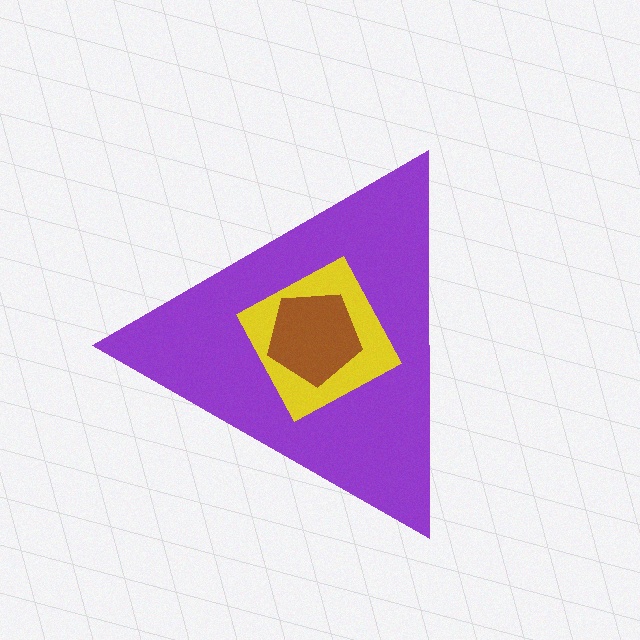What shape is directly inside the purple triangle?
The yellow diamond.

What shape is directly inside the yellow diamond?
The brown pentagon.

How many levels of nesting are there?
3.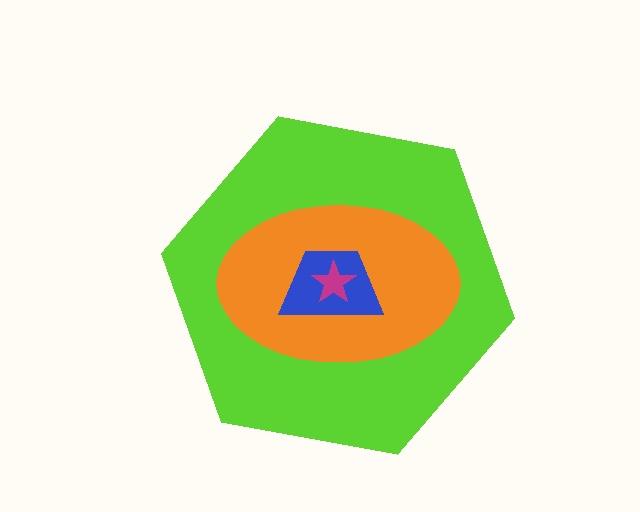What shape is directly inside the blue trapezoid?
The magenta star.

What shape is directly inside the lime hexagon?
The orange ellipse.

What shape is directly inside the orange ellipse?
The blue trapezoid.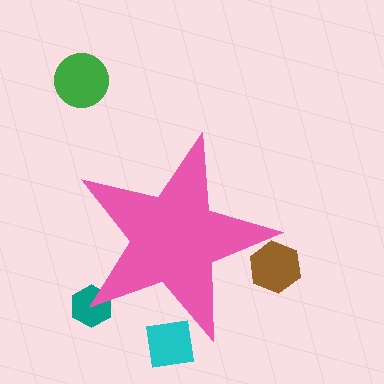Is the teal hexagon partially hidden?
Yes, the teal hexagon is partially hidden behind the pink star.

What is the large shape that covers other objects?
A pink star.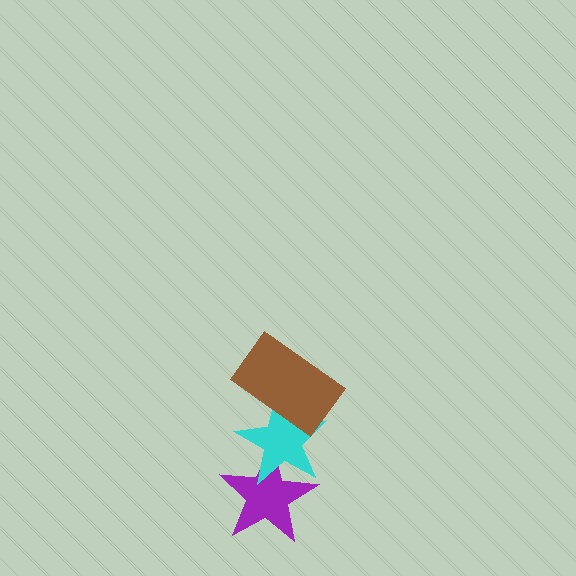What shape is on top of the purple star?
The cyan star is on top of the purple star.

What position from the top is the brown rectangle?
The brown rectangle is 1st from the top.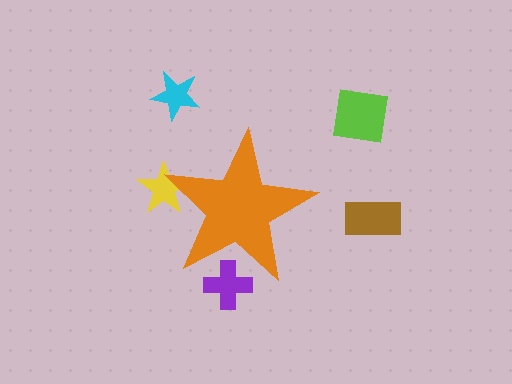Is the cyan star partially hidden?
No, the cyan star is fully visible.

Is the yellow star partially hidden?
Yes, the yellow star is partially hidden behind the orange star.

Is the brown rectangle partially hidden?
No, the brown rectangle is fully visible.